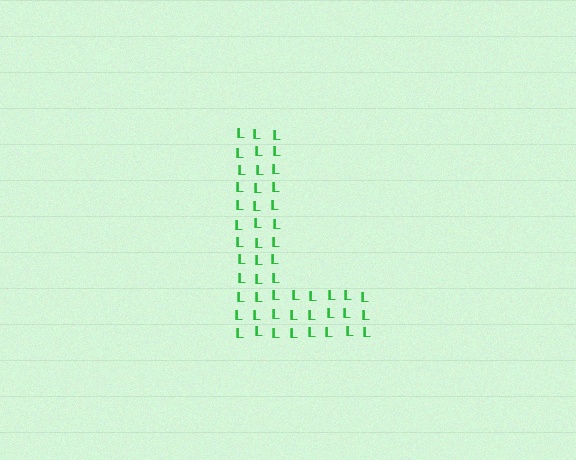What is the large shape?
The large shape is the letter L.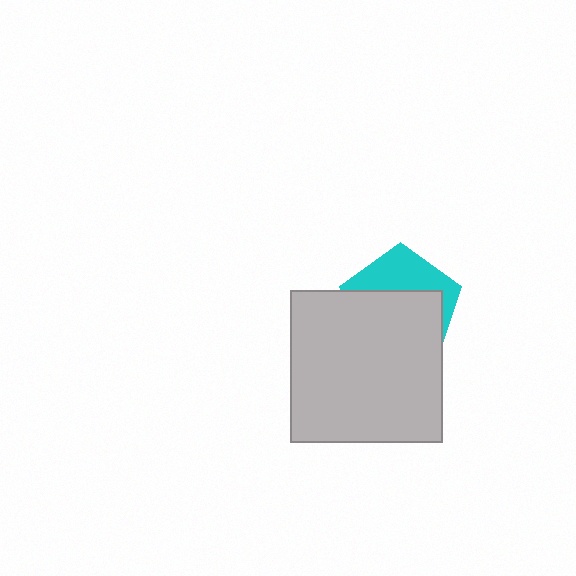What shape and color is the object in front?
The object in front is a light gray square.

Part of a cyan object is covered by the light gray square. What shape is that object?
It is a pentagon.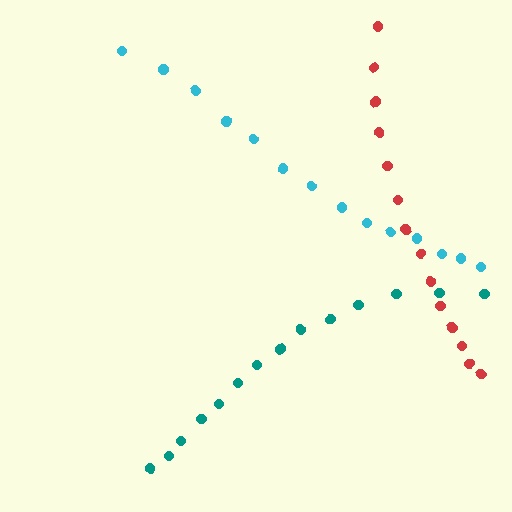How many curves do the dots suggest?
There are 3 distinct paths.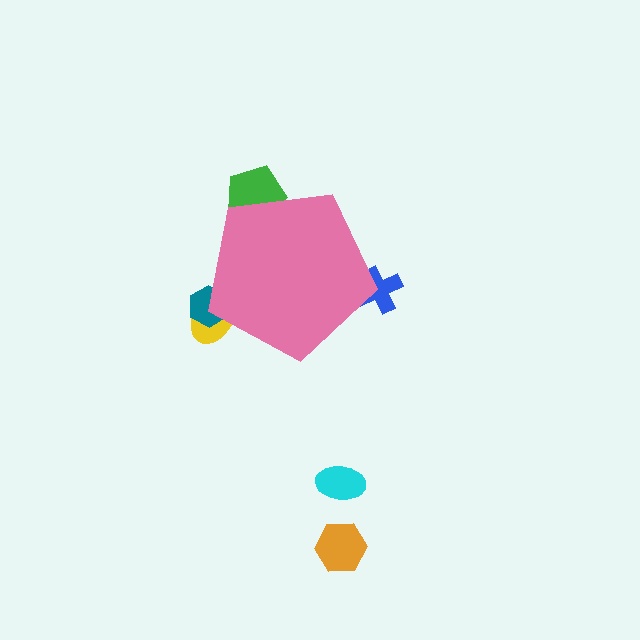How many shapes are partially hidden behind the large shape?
4 shapes are partially hidden.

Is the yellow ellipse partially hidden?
Yes, the yellow ellipse is partially hidden behind the pink pentagon.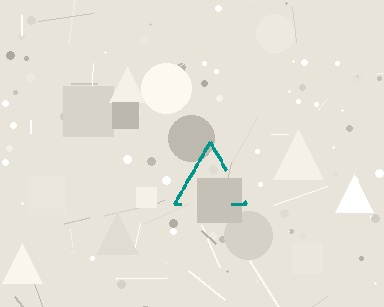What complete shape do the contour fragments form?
The contour fragments form a triangle.